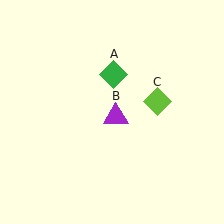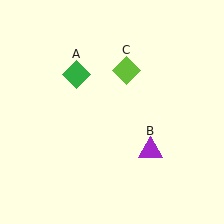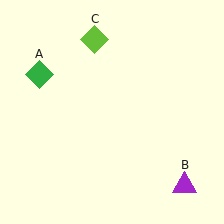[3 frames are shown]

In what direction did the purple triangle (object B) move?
The purple triangle (object B) moved down and to the right.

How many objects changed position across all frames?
3 objects changed position: green diamond (object A), purple triangle (object B), lime diamond (object C).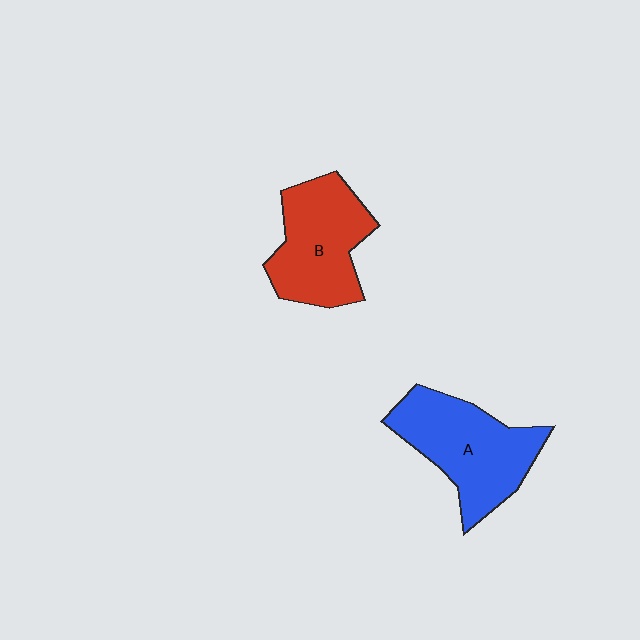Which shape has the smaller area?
Shape B (red).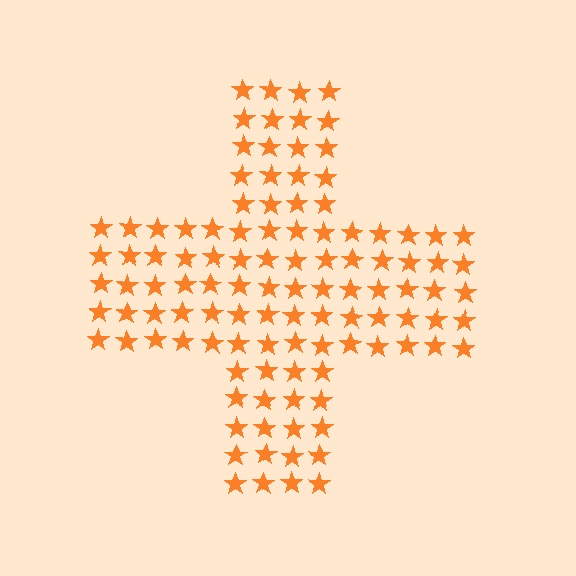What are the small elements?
The small elements are stars.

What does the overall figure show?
The overall figure shows a cross.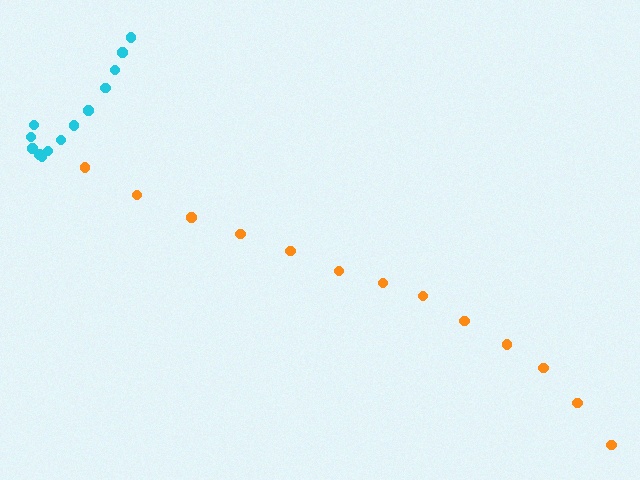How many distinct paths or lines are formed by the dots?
There are 2 distinct paths.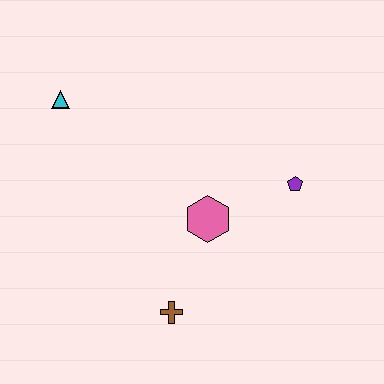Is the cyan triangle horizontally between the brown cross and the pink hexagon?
No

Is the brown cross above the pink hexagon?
No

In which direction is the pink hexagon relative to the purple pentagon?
The pink hexagon is to the left of the purple pentagon.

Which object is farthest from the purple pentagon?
The cyan triangle is farthest from the purple pentagon.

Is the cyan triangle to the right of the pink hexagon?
No